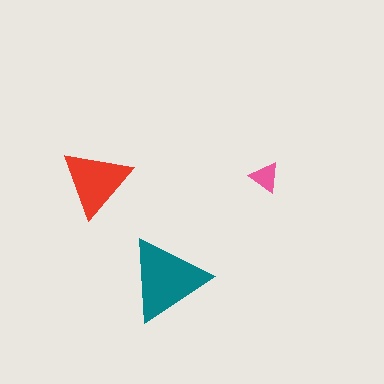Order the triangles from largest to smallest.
the teal one, the red one, the pink one.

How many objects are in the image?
There are 3 objects in the image.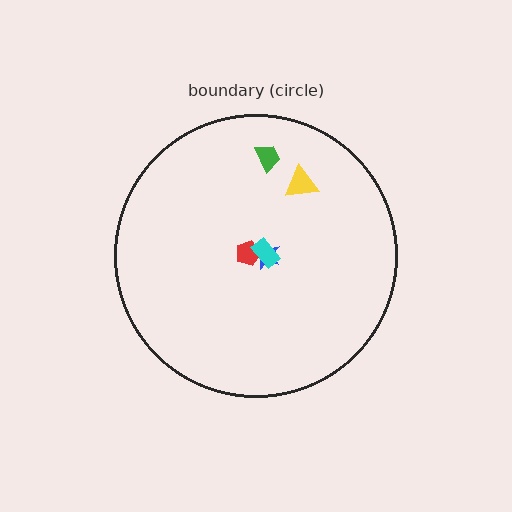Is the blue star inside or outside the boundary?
Inside.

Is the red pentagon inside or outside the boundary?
Inside.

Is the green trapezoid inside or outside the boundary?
Inside.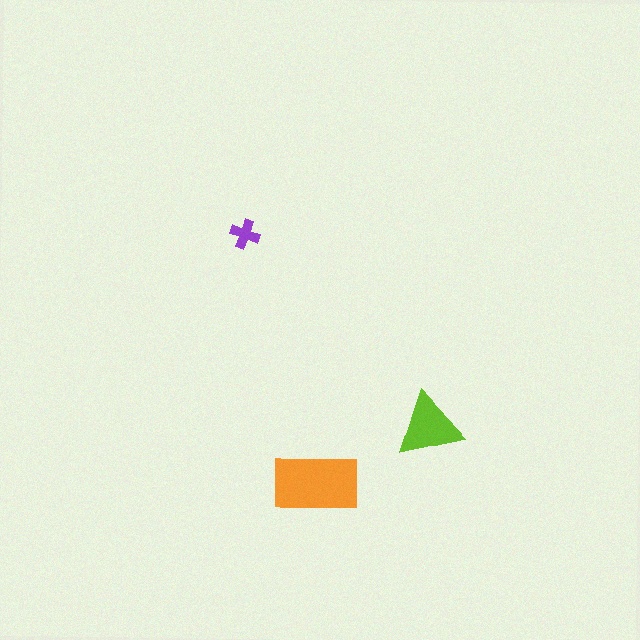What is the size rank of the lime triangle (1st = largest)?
2nd.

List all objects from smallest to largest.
The purple cross, the lime triangle, the orange rectangle.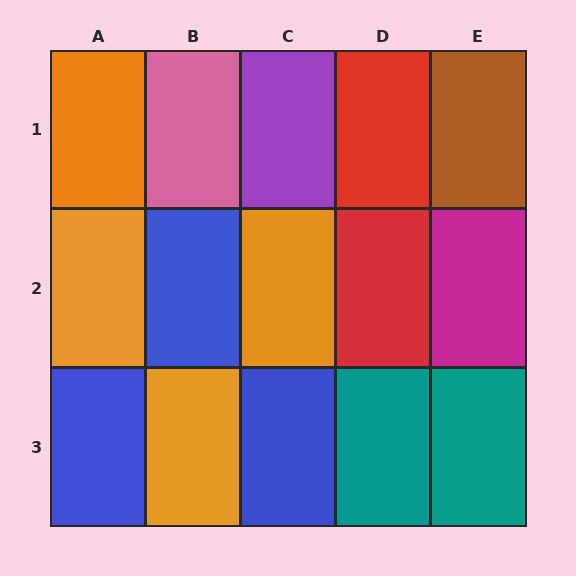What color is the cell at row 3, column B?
Orange.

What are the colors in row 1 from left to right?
Orange, pink, purple, red, brown.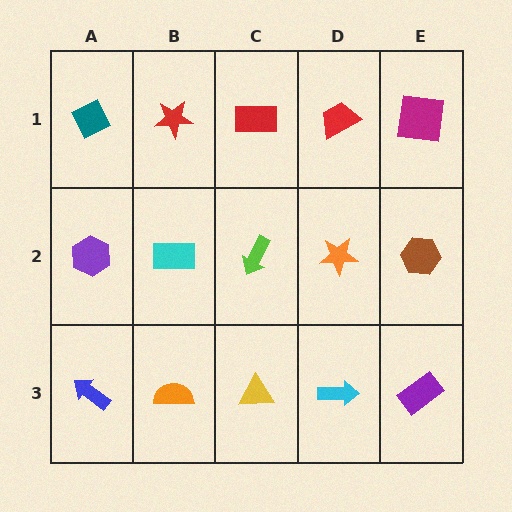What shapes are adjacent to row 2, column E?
A magenta square (row 1, column E), a purple rectangle (row 3, column E), an orange star (row 2, column D).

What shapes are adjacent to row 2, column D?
A red trapezoid (row 1, column D), a cyan arrow (row 3, column D), a lime arrow (row 2, column C), a brown hexagon (row 2, column E).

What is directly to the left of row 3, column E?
A cyan arrow.